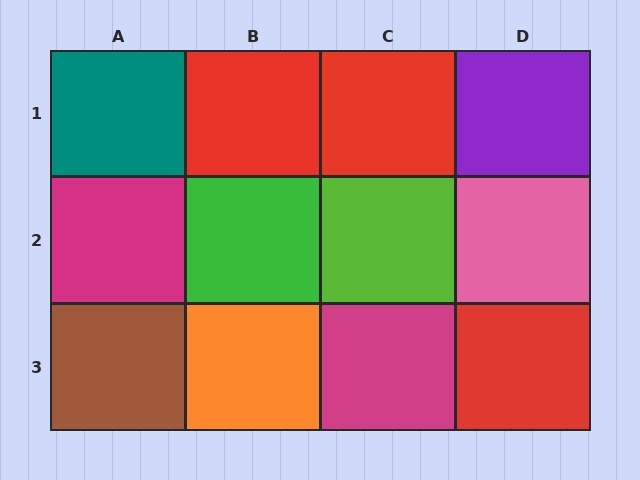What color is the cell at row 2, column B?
Green.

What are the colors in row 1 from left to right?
Teal, red, red, purple.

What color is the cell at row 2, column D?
Pink.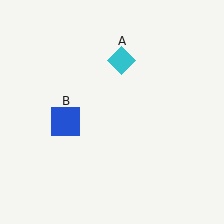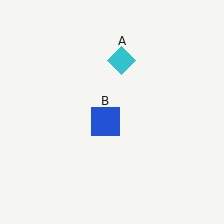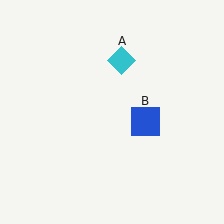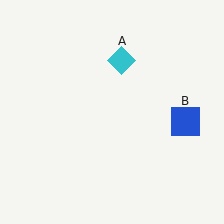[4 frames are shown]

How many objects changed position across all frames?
1 object changed position: blue square (object B).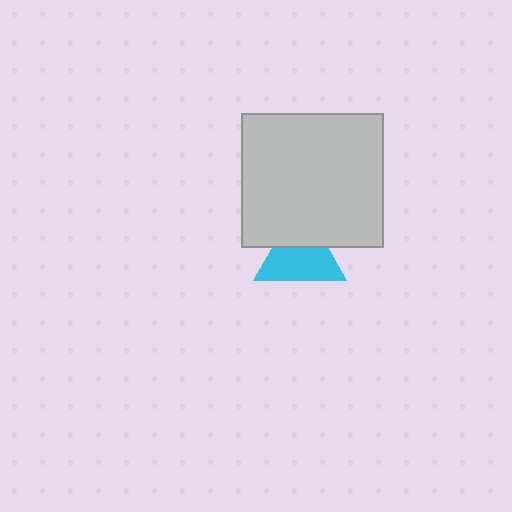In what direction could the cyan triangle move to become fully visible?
The cyan triangle could move down. That would shift it out from behind the light gray rectangle entirely.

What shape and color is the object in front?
The object in front is a light gray rectangle.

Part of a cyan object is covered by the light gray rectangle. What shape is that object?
It is a triangle.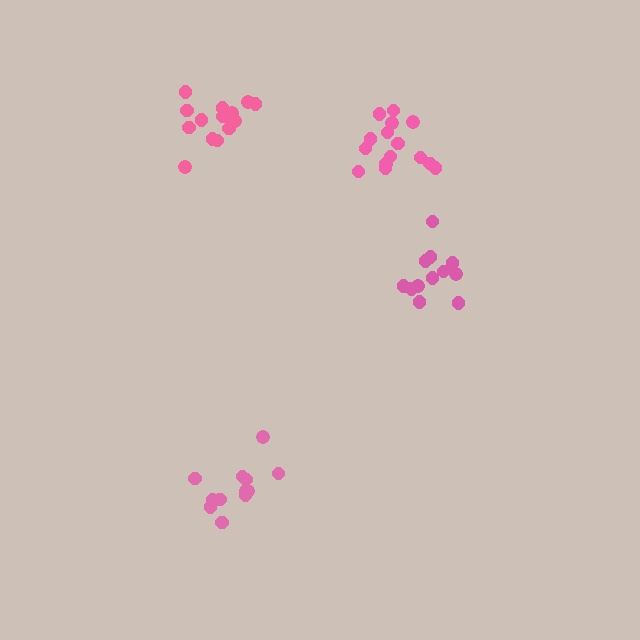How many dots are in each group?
Group 1: 12 dots, Group 2: 12 dots, Group 3: 15 dots, Group 4: 15 dots (54 total).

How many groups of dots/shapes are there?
There are 4 groups.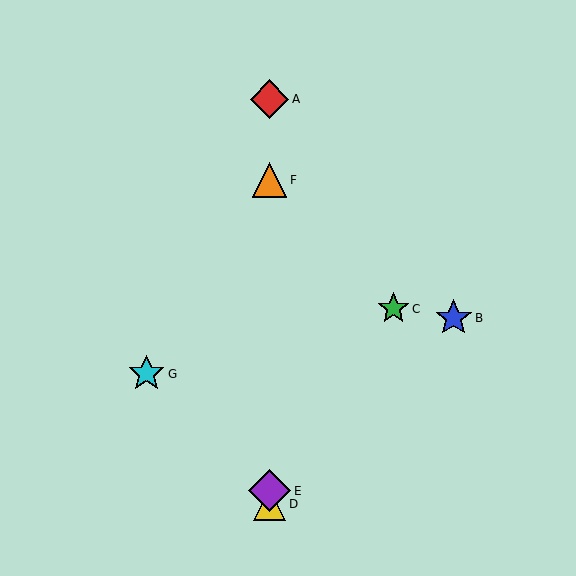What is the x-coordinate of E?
Object E is at x≈269.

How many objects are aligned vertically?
4 objects (A, D, E, F) are aligned vertically.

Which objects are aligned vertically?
Objects A, D, E, F are aligned vertically.